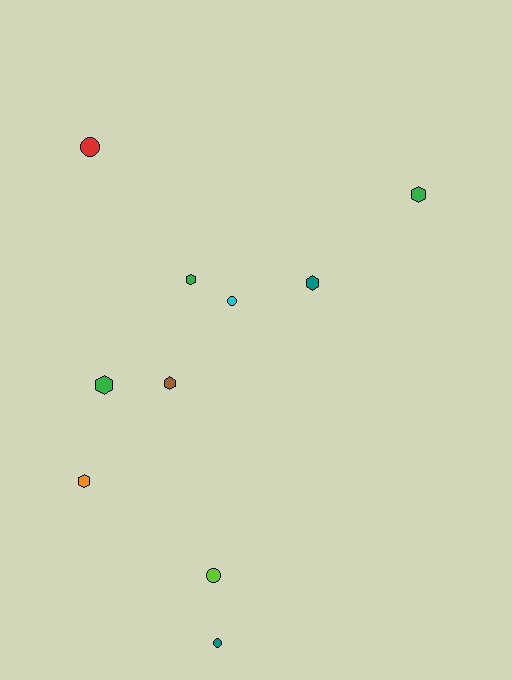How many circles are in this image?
There are 4 circles.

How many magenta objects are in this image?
There are no magenta objects.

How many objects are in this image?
There are 10 objects.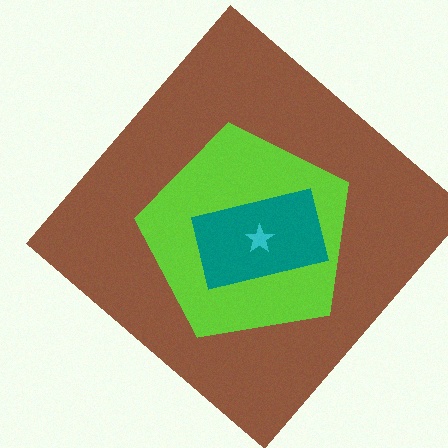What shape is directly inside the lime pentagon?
The teal rectangle.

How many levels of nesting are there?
4.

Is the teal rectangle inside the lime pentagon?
Yes.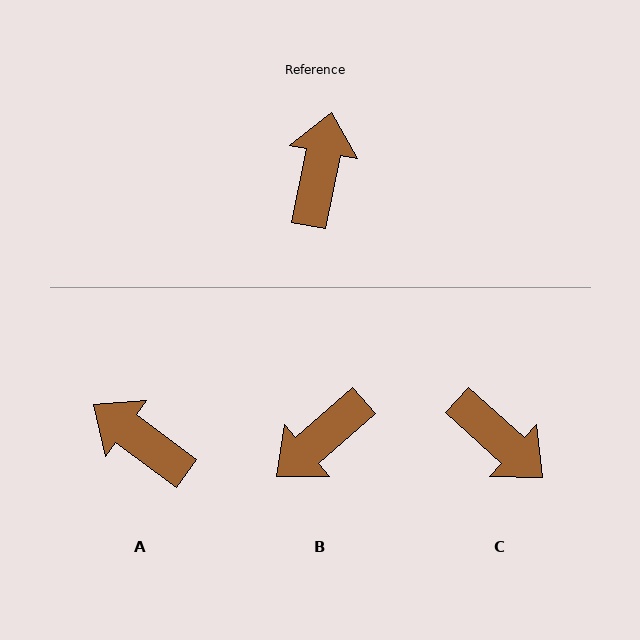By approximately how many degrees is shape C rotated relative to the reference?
Approximately 121 degrees clockwise.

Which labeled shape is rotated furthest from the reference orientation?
B, about 142 degrees away.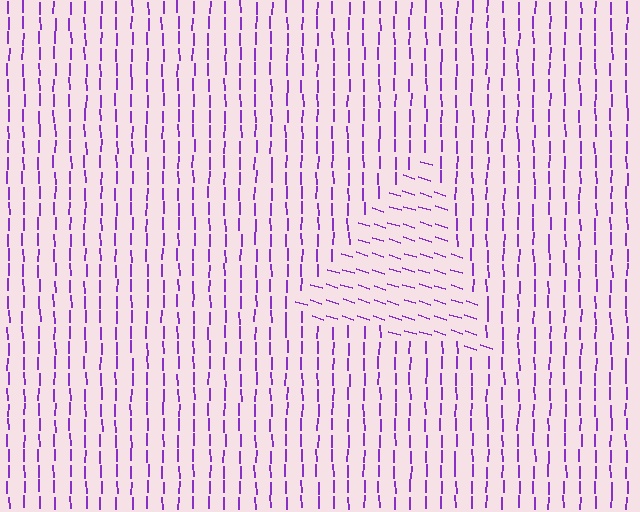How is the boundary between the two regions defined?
The boundary is defined purely by a change in line orientation (approximately 72 degrees difference). All lines are the same color and thickness.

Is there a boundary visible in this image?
Yes, there is a texture boundary formed by a change in line orientation.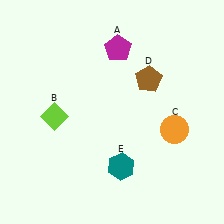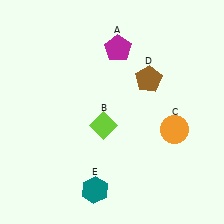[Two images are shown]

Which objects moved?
The objects that moved are: the lime diamond (B), the teal hexagon (E).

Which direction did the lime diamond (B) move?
The lime diamond (B) moved right.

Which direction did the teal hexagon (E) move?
The teal hexagon (E) moved left.